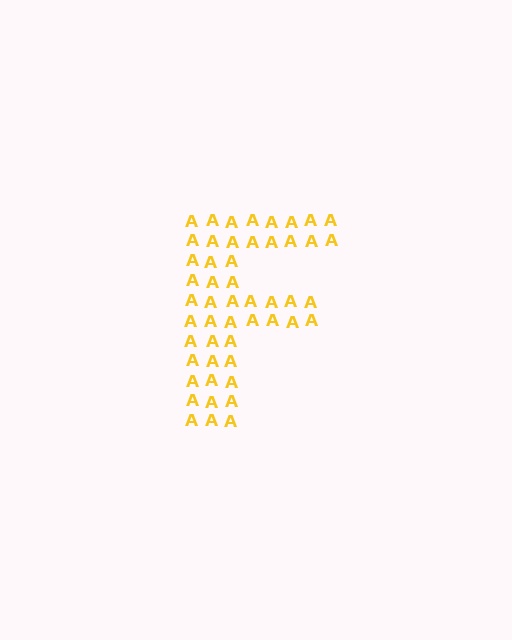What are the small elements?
The small elements are letter A's.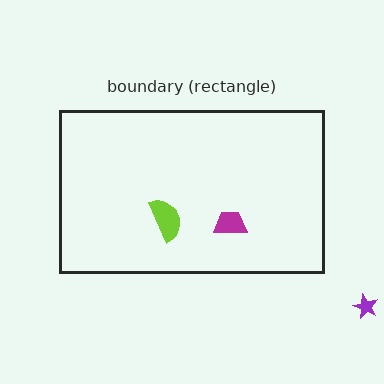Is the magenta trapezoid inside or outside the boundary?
Inside.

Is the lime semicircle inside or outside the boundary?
Inside.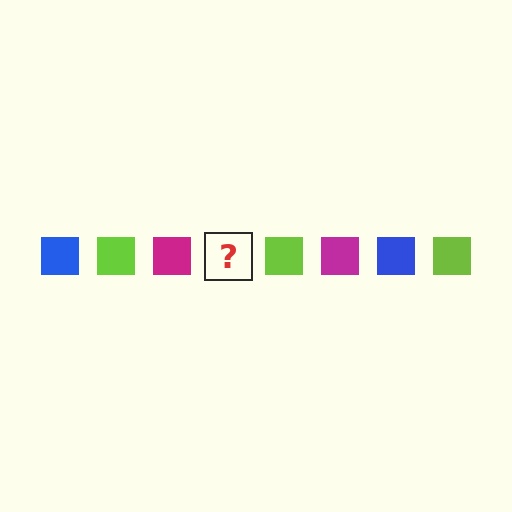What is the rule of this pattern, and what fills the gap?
The rule is that the pattern cycles through blue, lime, magenta squares. The gap should be filled with a blue square.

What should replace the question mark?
The question mark should be replaced with a blue square.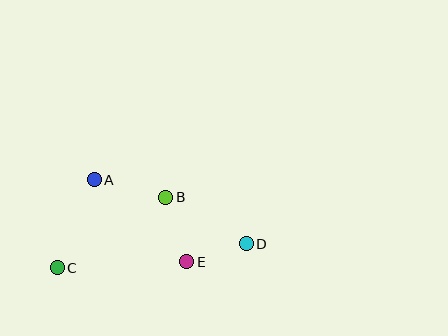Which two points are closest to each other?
Points D and E are closest to each other.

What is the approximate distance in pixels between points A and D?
The distance between A and D is approximately 165 pixels.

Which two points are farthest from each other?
Points C and D are farthest from each other.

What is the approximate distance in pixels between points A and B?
The distance between A and B is approximately 74 pixels.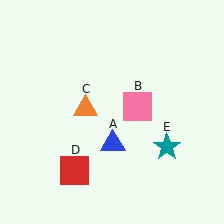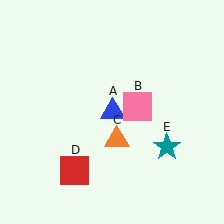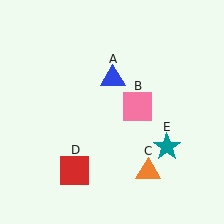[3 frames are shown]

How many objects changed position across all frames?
2 objects changed position: blue triangle (object A), orange triangle (object C).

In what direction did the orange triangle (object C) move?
The orange triangle (object C) moved down and to the right.